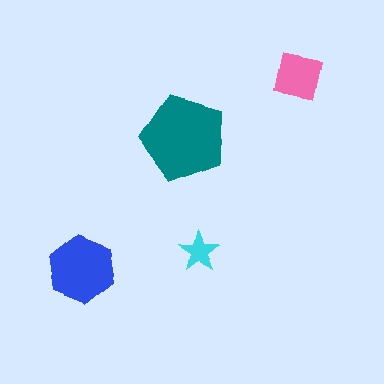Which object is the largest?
The teal pentagon.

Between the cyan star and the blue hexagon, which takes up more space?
The blue hexagon.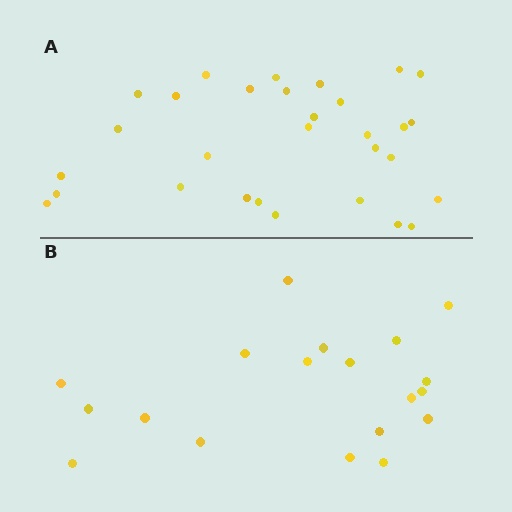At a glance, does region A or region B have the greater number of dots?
Region A (the top region) has more dots.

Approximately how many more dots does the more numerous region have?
Region A has roughly 12 or so more dots than region B.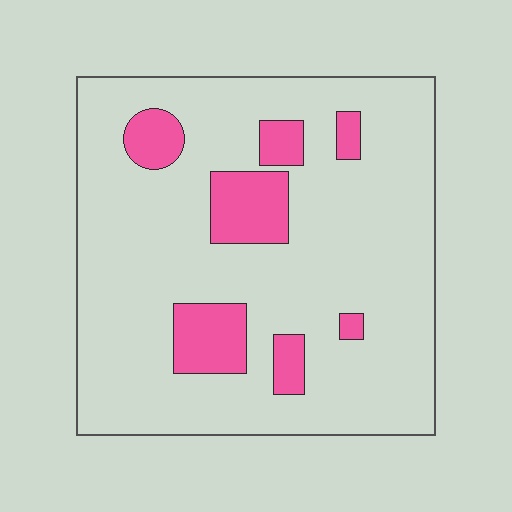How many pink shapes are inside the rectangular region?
7.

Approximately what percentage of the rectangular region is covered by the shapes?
Approximately 15%.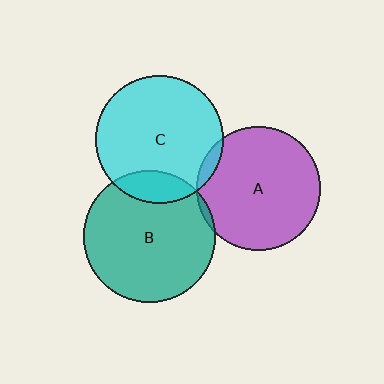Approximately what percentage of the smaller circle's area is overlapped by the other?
Approximately 15%.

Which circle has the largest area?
Circle B (teal).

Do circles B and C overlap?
Yes.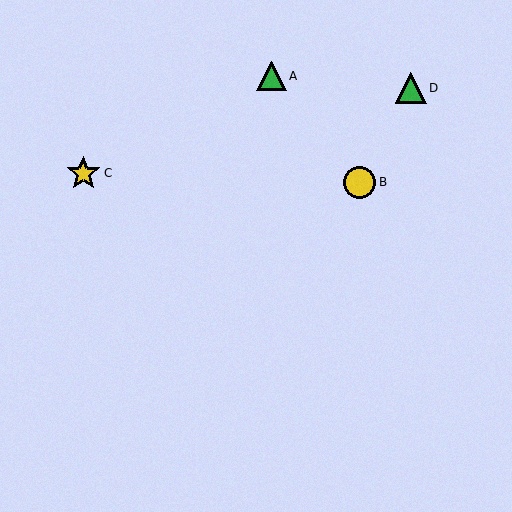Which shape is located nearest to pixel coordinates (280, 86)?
The green triangle (labeled A) at (272, 76) is nearest to that location.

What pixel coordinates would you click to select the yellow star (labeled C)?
Click at (83, 173) to select the yellow star C.